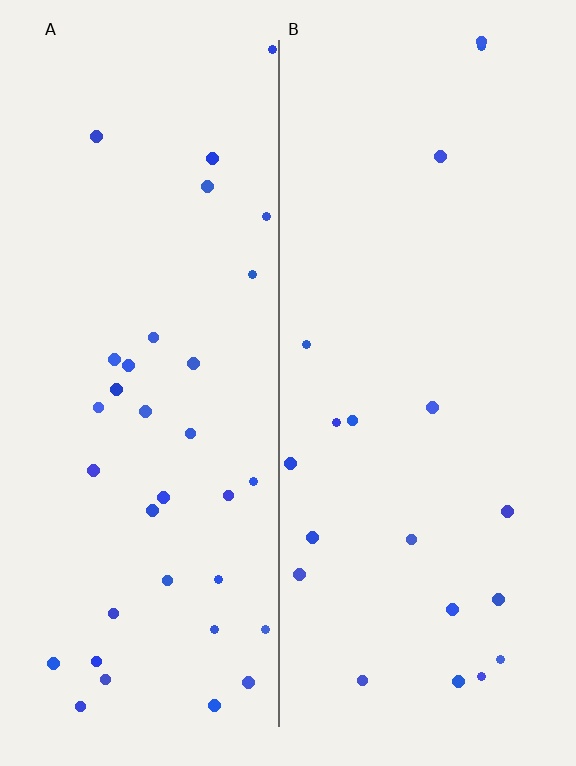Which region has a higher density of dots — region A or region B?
A (the left).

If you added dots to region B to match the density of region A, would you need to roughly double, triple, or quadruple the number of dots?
Approximately double.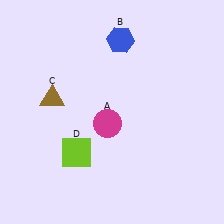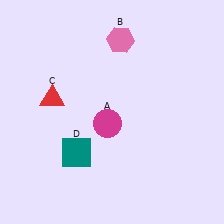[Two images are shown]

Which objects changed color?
B changed from blue to pink. C changed from brown to red. D changed from lime to teal.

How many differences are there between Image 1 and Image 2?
There are 3 differences between the two images.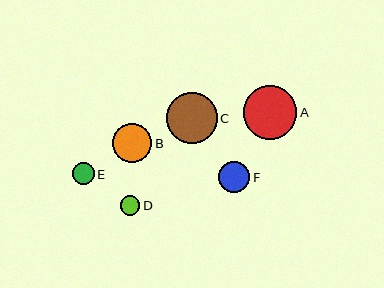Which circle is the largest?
Circle A is the largest with a size of approximately 54 pixels.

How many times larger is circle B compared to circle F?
Circle B is approximately 1.3 times the size of circle F.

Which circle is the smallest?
Circle D is the smallest with a size of approximately 20 pixels.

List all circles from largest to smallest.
From largest to smallest: A, C, B, F, E, D.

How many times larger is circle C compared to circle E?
Circle C is approximately 2.3 times the size of circle E.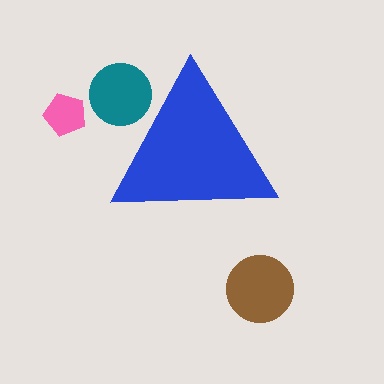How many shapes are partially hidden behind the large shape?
1 shape is partially hidden.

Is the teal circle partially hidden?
Yes, the teal circle is partially hidden behind the blue triangle.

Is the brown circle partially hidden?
No, the brown circle is fully visible.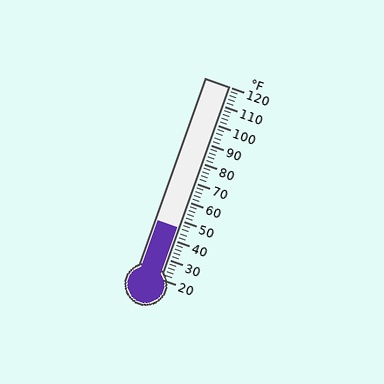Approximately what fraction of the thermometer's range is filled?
The thermometer is filled to approximately 25% of its range.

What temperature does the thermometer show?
The thermometer shows approximately 46°F.